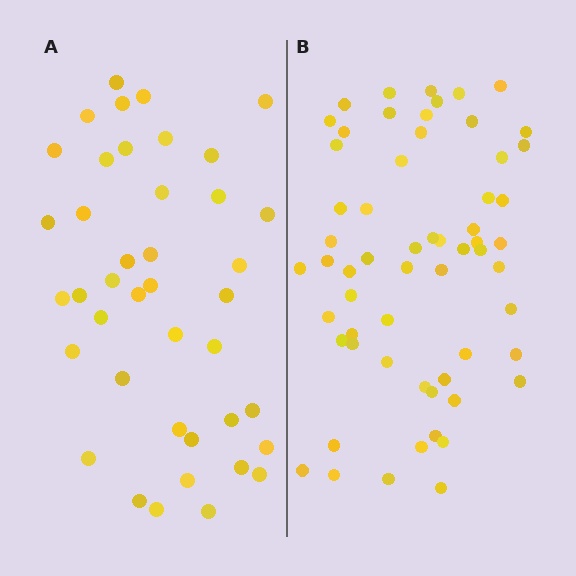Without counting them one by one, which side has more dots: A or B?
Region B (the right region) has more dots.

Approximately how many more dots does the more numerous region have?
Region B has approximately 20 more dots than region A.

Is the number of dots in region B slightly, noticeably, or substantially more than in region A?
Region B has substantially more. The ratio is roughly 1.5 to 1.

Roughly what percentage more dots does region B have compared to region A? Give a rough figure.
About 45% more.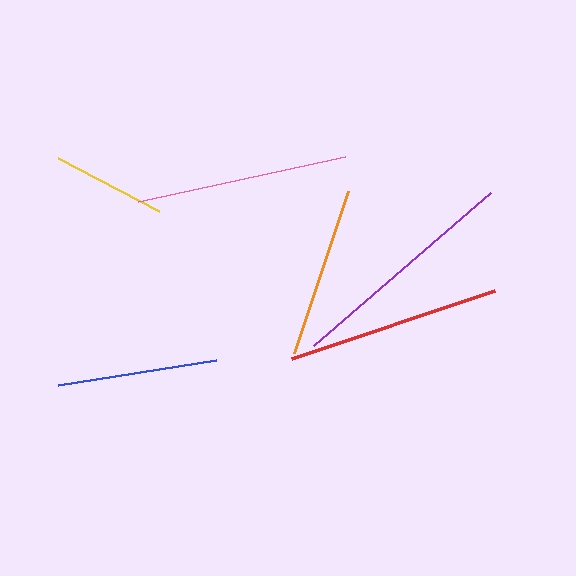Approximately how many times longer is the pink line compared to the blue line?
The pink line is approximately 1.3 times the length of the blue line.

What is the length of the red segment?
The red segment is approximately 214 pixels long.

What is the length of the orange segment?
The orange segment is approximately 170 pixels long.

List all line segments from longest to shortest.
From longest to shortest: purple, red, pink, orange, blue, yellow.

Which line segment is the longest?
The purple line is the longest at approximately 233 pixels.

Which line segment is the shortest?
The yellow line is the shortest at approximately 114 pixels.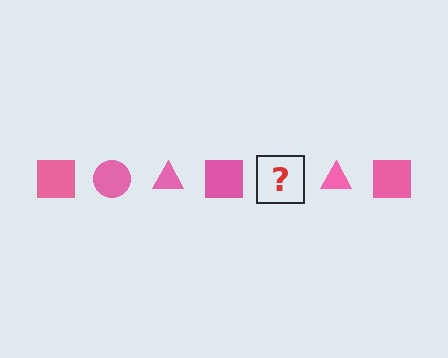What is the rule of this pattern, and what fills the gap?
The rule is that the pattern cycles through square, circle, triangle shapes in pink. The gap should be filled with a pink circle.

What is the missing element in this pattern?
The missing element is a pink circle.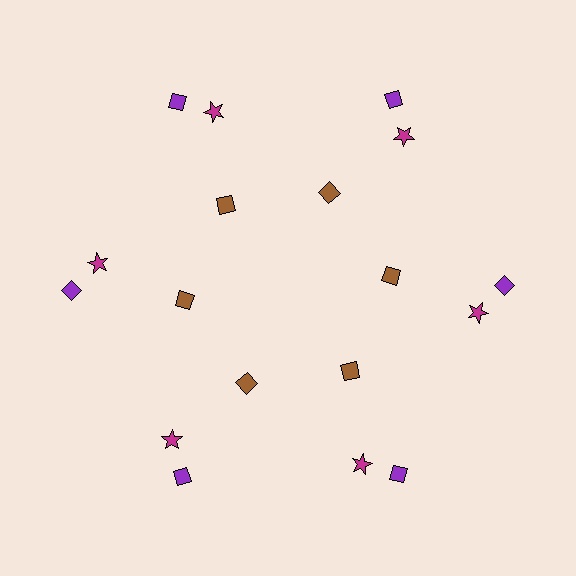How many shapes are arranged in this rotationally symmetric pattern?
There are 18 shapes, arranged in 6 groups of 3.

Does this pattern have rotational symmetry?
Yes, this pattern has 6-fold rotational symmetry. It looks the same after rotating 60 degrees around the center.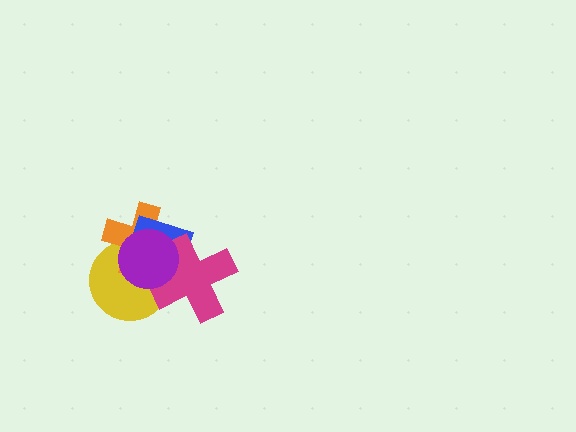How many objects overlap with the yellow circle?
4 objects overlap with the yellow circle.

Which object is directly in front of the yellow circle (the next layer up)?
The orange cross is directly in front of the yellow circle.